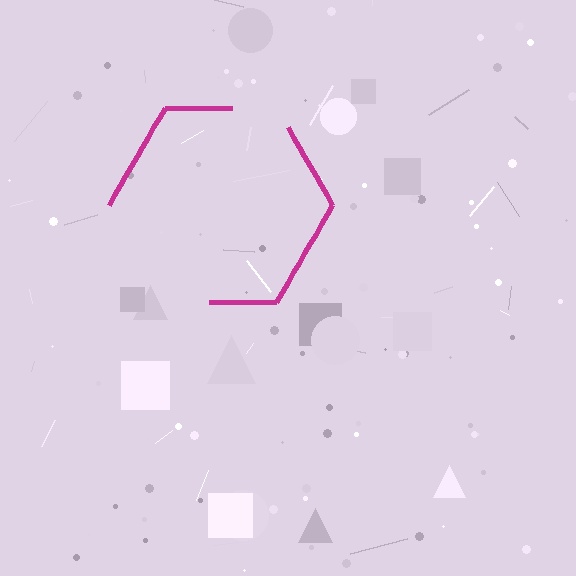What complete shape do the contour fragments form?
The contour fragments form a hexagon.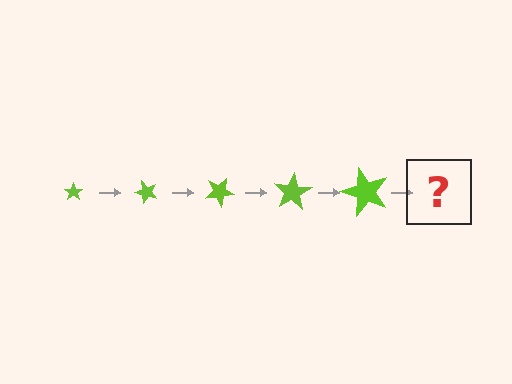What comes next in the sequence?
The next element should be a star, larger than the previous one and rotated 250 degrees from the start.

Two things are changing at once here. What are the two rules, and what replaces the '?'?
The two rules are that the star grows larger each step and it rotates 50 degrees each step. The '?' should be a star, larger than the previous one and rotated 250 degrees from the start.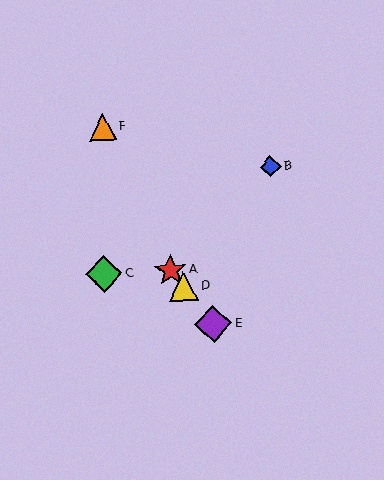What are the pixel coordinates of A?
Object A is at (170, 270).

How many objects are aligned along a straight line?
3 objects (A, D, E) are aligned along a straight line.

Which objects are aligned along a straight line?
Objects A, D, E are aligned along a straight line.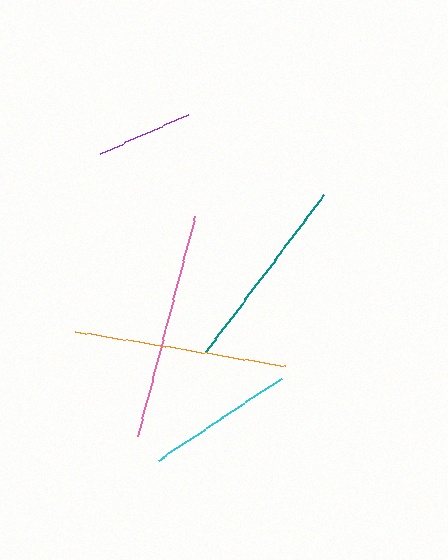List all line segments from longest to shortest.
From longest to shortest: pink, orange, teal, cyan, purple.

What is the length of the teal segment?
The teal segment is approximately 196 pixels long.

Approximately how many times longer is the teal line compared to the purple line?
The teal line is approximately 2.0 times the length of the purple line.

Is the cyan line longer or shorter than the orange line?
The orange line is longer than the cyan line.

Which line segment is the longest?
The pink line is the longest at approximately 227 pixels.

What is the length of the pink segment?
The pink segment is approximately 227 pixels long.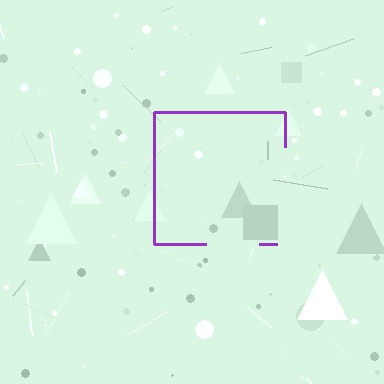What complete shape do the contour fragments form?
The contour fragments form a square.